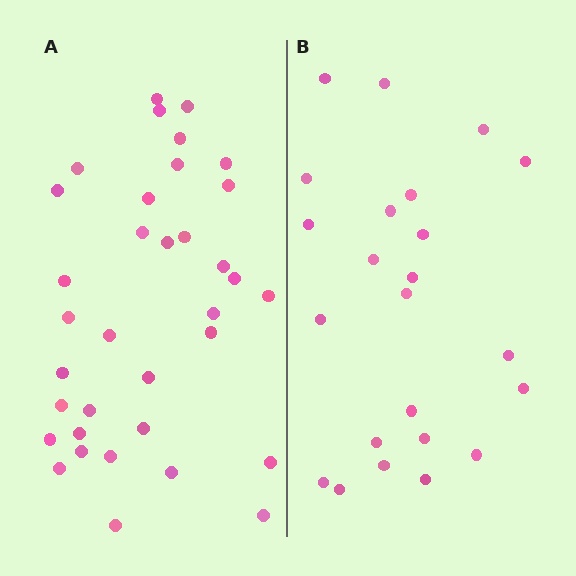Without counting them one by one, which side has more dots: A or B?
Region A (the left region) has more dots.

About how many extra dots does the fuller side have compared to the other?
Region A has roughly 12 or so more dots than region B.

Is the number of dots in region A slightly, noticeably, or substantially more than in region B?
Region A has substantially more. The ratio is roughly 1.5 to 1.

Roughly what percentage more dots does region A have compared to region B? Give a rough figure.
About 50% more.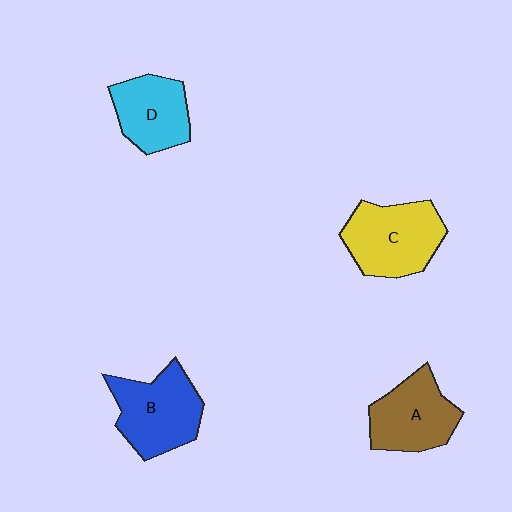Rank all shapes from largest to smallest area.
From largest to smallest: C (yellow), B (blue), A (brown), D (cyan).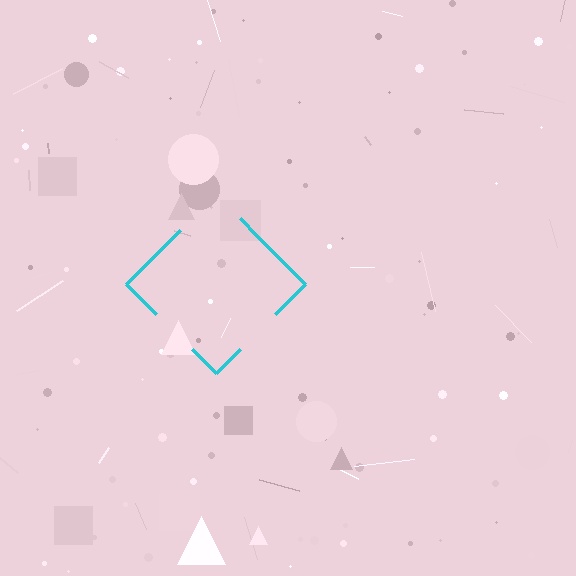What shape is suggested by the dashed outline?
The dashed outline suggests a diamond.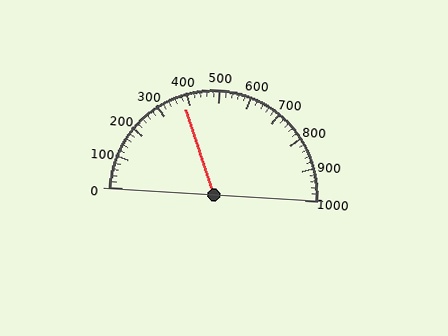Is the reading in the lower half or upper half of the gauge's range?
The reading is in the lower half of the range (0 to 1000).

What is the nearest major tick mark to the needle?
The nearest major tick mark is 400.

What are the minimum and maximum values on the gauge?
The gauge ranges from 0 to 1000.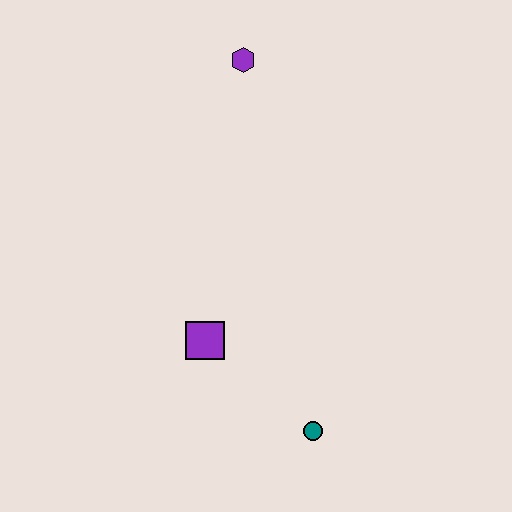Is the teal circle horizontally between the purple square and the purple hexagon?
No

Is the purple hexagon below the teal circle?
No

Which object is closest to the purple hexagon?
The purple square is closest to the purple hexagon.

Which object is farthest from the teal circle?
The purple hexagon is farthest from the teal circle.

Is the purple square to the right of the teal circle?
No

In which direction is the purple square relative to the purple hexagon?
The purple square is below the purple hexagon.